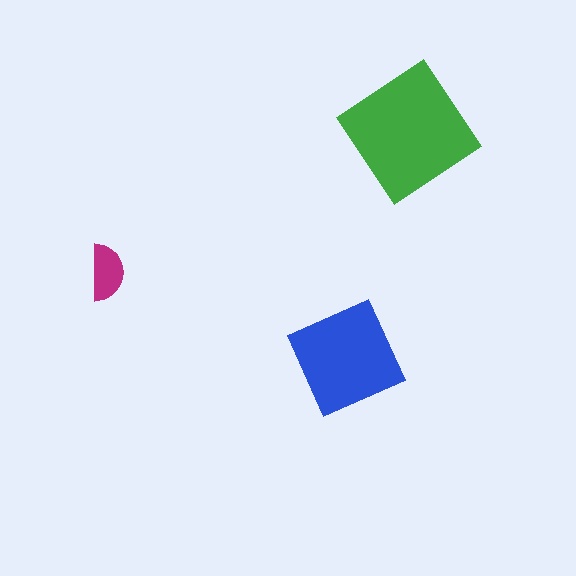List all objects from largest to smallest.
The green diamond, the blue diamond, the magenta semicircle.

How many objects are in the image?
There are 3 objects in the image.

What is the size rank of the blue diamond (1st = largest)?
2nd.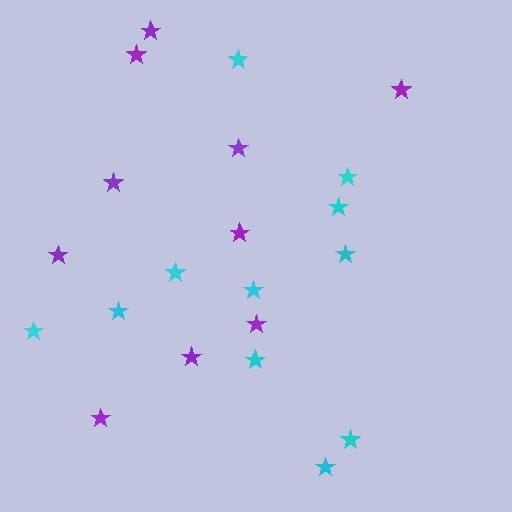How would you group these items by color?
There are 2 groups: one group of cyan stars (11) and one group of purple stars (10).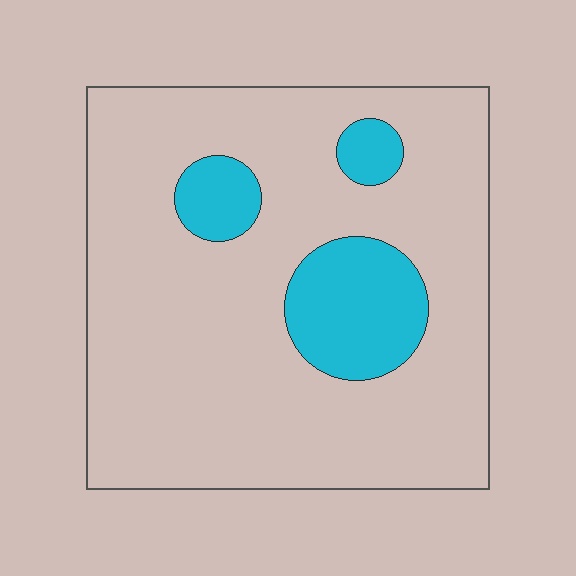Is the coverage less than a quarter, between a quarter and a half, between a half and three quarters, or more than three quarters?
Less than a quarter.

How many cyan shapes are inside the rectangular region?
3.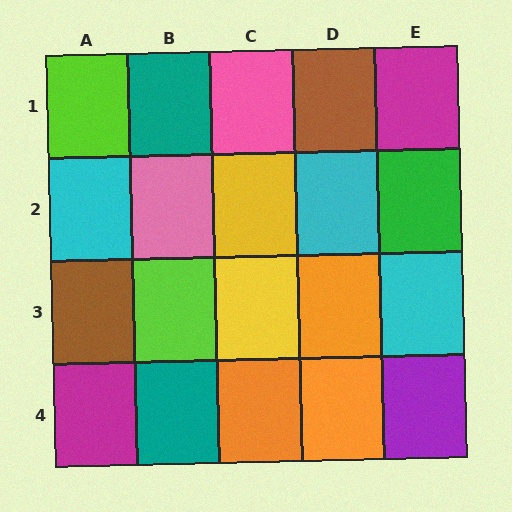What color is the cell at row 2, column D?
Cyan.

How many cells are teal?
2 cells are teal.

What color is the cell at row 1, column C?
Pink.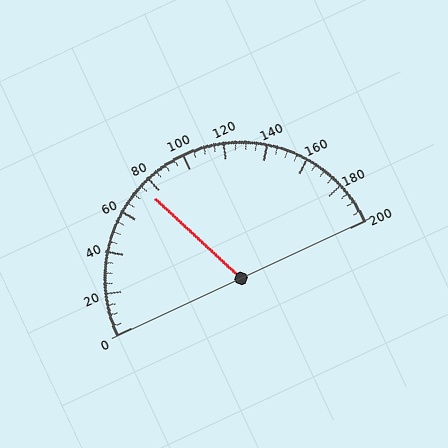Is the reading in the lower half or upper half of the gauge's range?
The reading is in the lower half of the range (0 to 200).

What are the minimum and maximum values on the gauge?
The gauge ranges from 0 to 200.